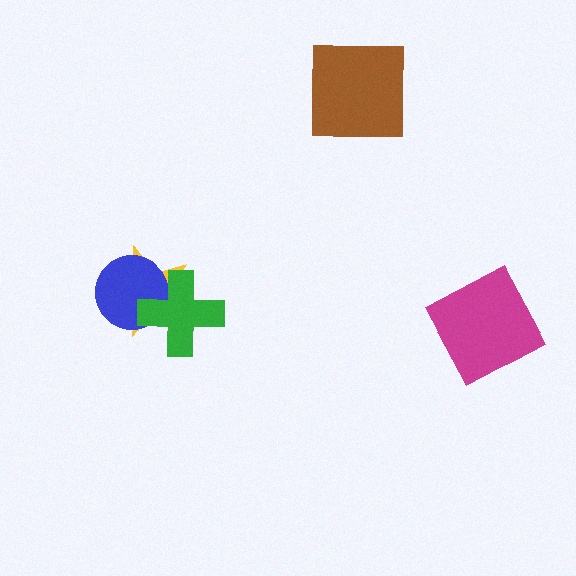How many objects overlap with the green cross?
2 objects overlap with the green cross.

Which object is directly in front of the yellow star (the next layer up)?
The blue circle is directly in front of the yellow star.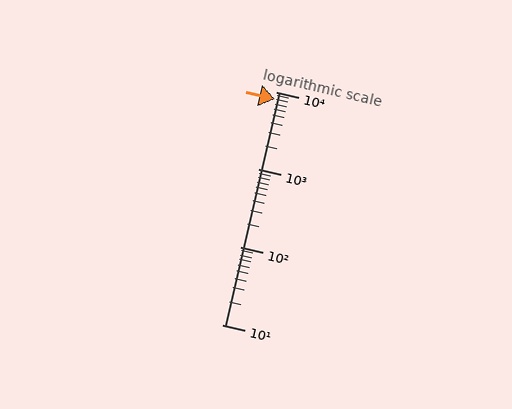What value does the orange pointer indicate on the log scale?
The pointer indicates approximately 8000.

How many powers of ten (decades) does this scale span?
The scale spans 3 decades, from 10 to 10000.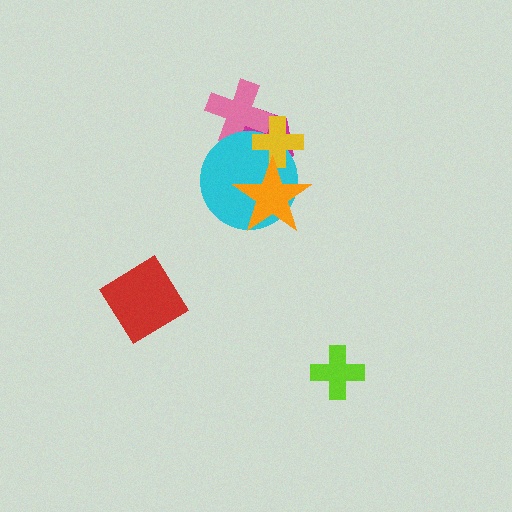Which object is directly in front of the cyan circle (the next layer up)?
The yellow cross is directly in front of the cyan circle.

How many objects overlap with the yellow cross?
4 objects overlap with the yellow cross.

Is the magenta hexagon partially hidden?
Yes, it is partially covered by another shape.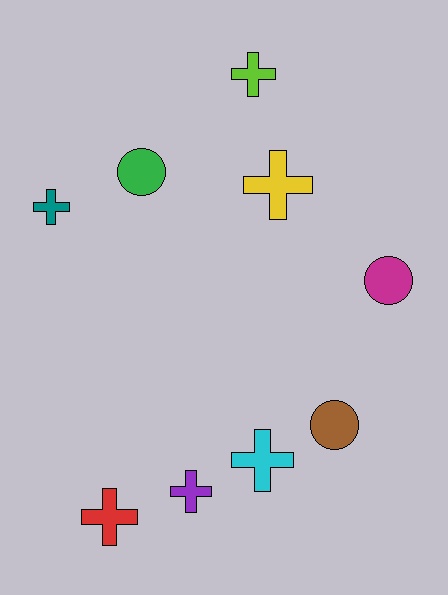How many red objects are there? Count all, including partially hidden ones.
There is 1 red object.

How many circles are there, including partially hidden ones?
There are 3 circles.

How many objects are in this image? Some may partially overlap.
There are 9 objects.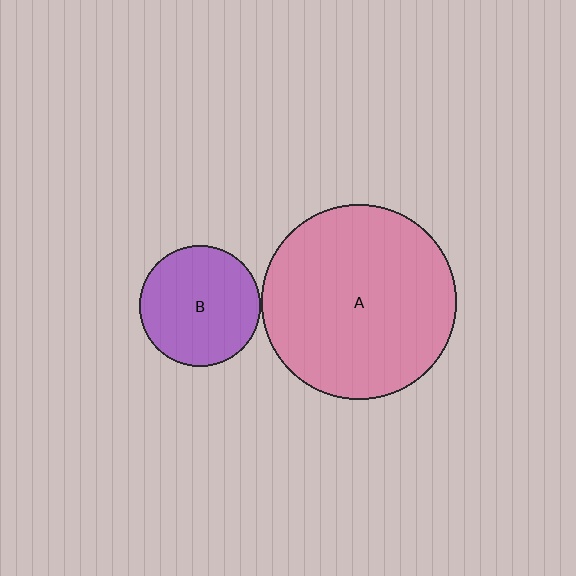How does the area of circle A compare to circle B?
Approximately 2.6 times.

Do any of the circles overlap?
No, none of the circles overlap.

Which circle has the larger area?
Circle A (pink).